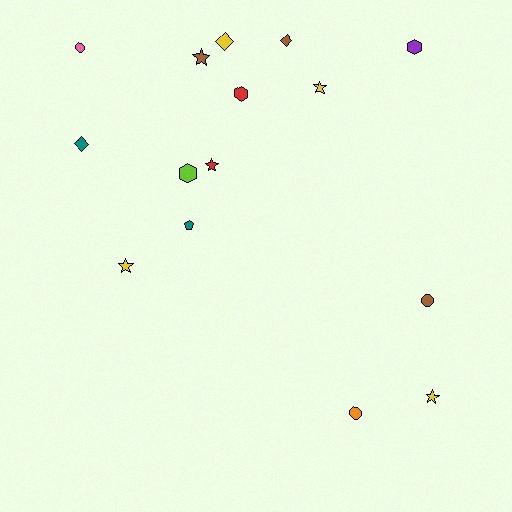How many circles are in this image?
There are 3 circles.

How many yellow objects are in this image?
There are 4 yellow objects.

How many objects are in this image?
There are 15 objects.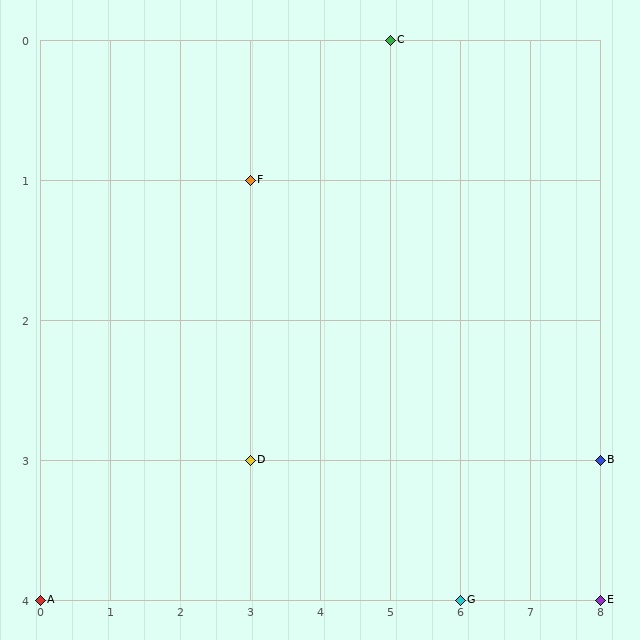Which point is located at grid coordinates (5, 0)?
Point C is at (5, 0).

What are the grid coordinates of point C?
Point C is at grid coordinates (5, 0).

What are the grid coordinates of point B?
Point B is at grid coordinates (8, 3).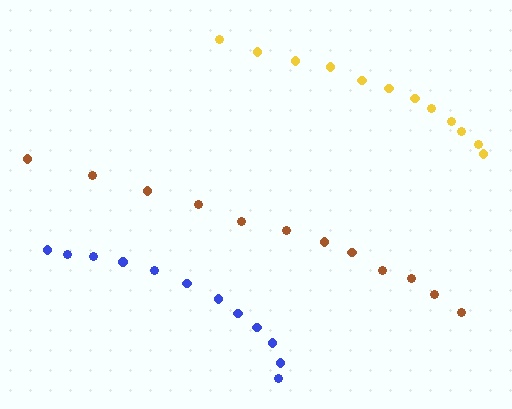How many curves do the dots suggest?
There are 3 distinct paths.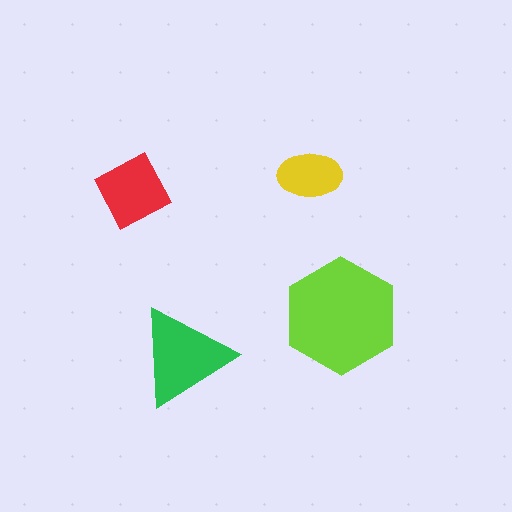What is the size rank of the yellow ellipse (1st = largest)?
4th.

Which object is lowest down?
The green triangle is bottommost.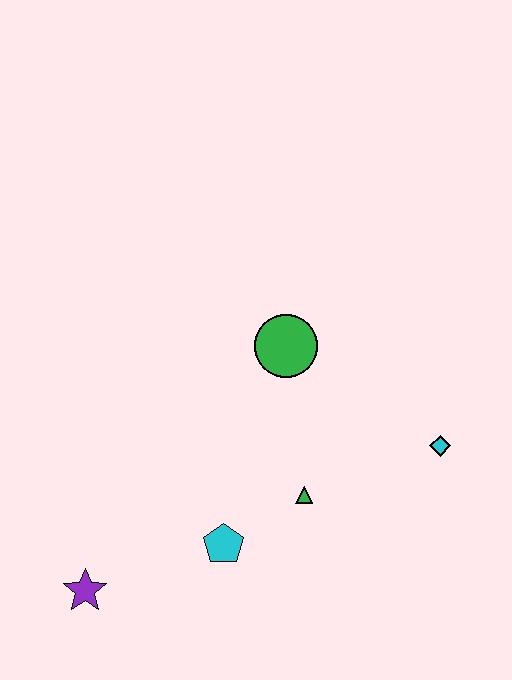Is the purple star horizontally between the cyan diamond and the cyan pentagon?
No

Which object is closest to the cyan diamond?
The green triangle is closest to the cyan diamond.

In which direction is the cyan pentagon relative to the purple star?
The cyan pentagon is to the right of the purple star.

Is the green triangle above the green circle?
No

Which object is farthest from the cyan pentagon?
The cyan diamond is farthest from the cyan pentagon.